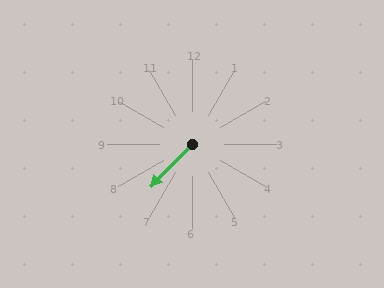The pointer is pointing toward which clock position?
Roughly 7 o'clock.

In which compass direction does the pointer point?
Southwest.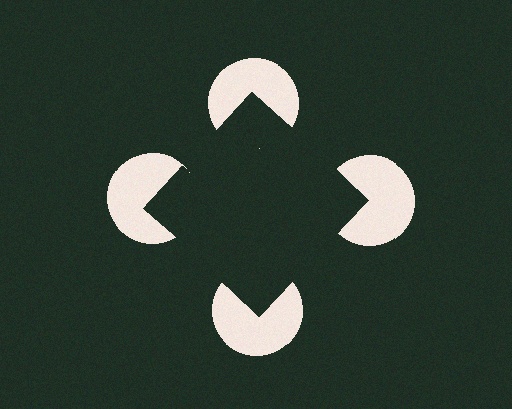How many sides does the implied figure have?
4 sides.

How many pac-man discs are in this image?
There are 4 — one at each vertex of the illusory square.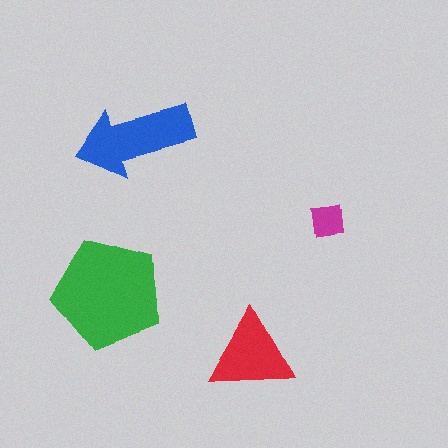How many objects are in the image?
There are 4 objects in the image.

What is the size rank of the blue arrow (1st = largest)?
2nd.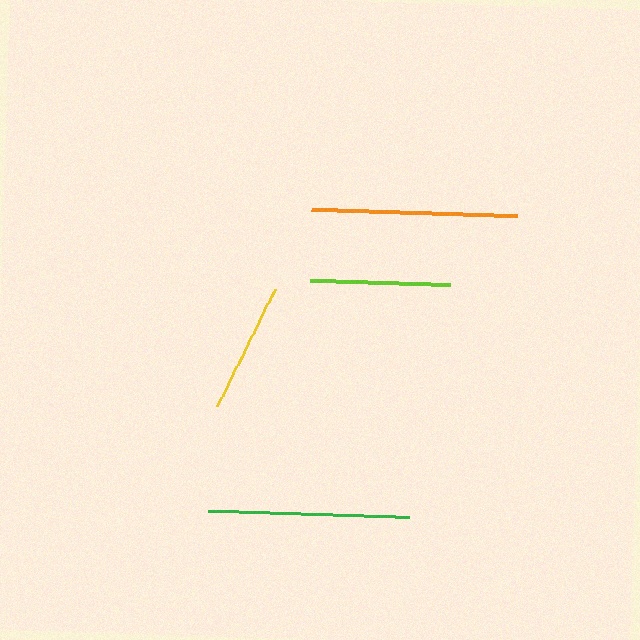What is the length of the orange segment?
The orange segment is approximately 207 pixels long.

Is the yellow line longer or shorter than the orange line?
The orange line is longer than the yellow line.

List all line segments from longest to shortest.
From longest to shortest: orange, green, lime, yellow.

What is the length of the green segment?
The green segment is approximately 201 pixels long.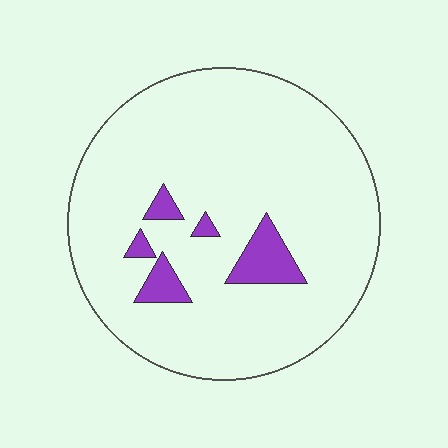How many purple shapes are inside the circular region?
5.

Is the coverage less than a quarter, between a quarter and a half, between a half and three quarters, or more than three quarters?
Less than a quarter.